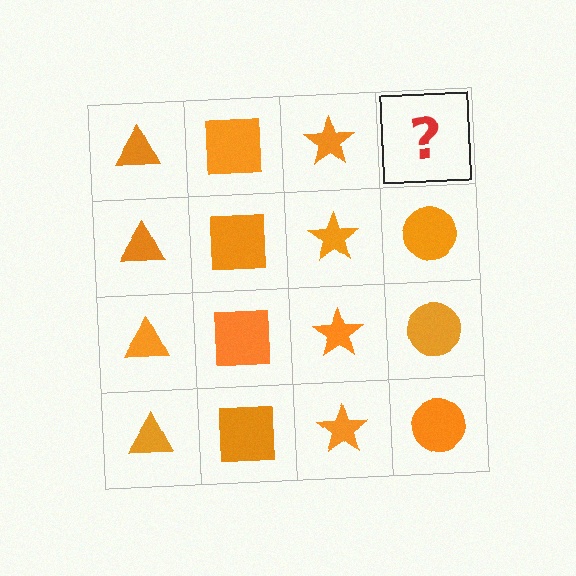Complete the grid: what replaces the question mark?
The question mark should be replaced with an orange circle.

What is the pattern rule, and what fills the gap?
The rule is that each column has a consistent shape. The gap should be filled with an orange circle.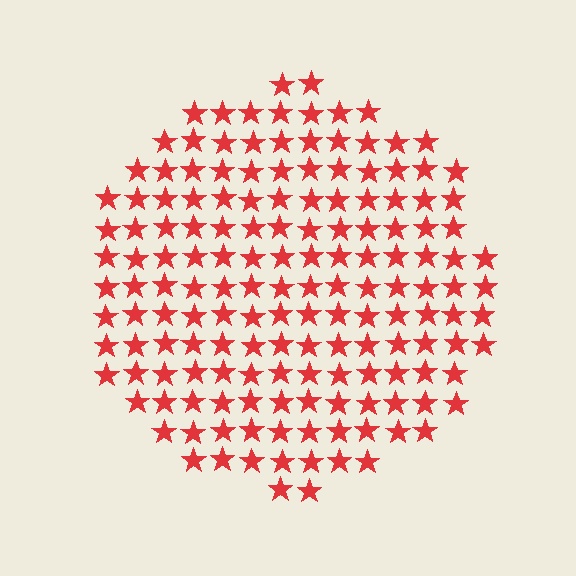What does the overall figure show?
The overall figure shows a circle.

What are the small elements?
The small elements are stars.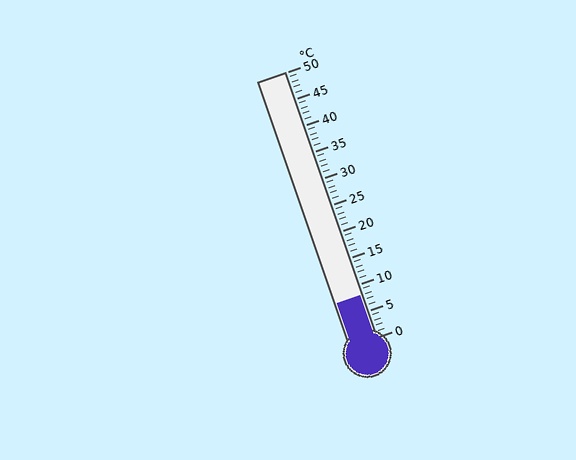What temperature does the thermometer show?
The thermometer shows approximately 8°C.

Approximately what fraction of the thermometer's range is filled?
The thermometer is filled to approximately 15% of its range.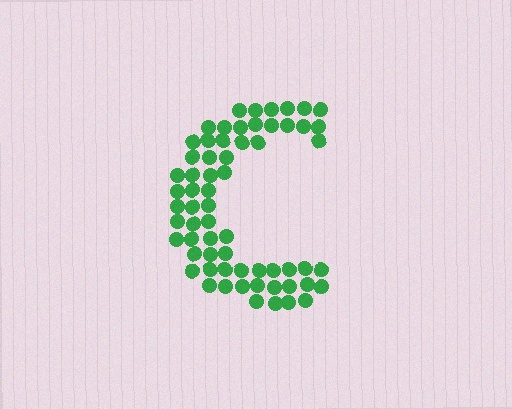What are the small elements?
The small elements are circles.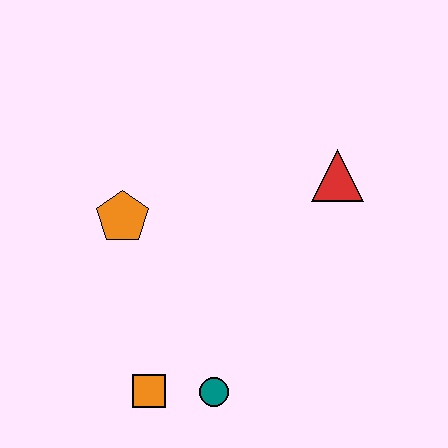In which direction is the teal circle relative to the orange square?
The teal circle is to the right of the orange square.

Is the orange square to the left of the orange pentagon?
No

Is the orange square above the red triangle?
No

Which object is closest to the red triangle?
The orange pentagon is closest to the red triangle.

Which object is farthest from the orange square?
The red triangle is farthest from the orange square.